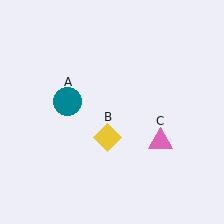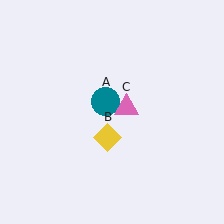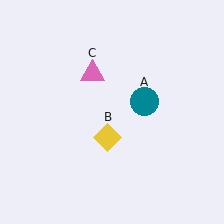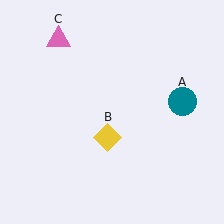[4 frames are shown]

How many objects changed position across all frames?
2 objects changed position: teal circle (object A), pink triangle (object C).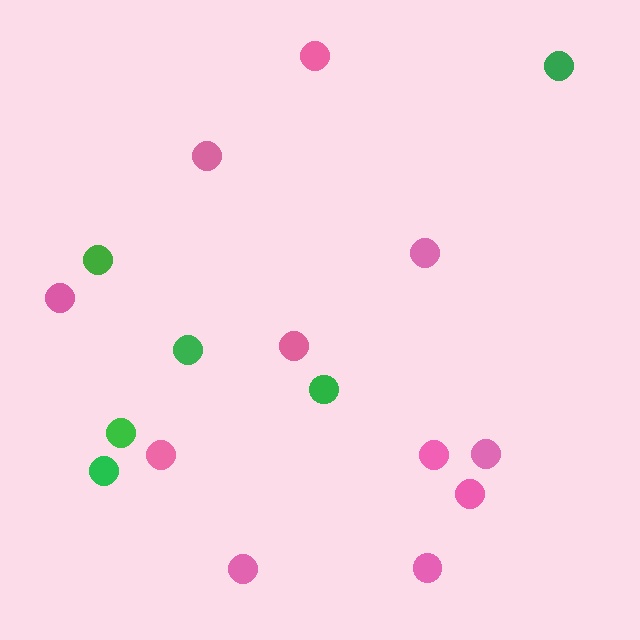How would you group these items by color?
There are 2 groups: one group of pink circles (11) and one group of green circles (6).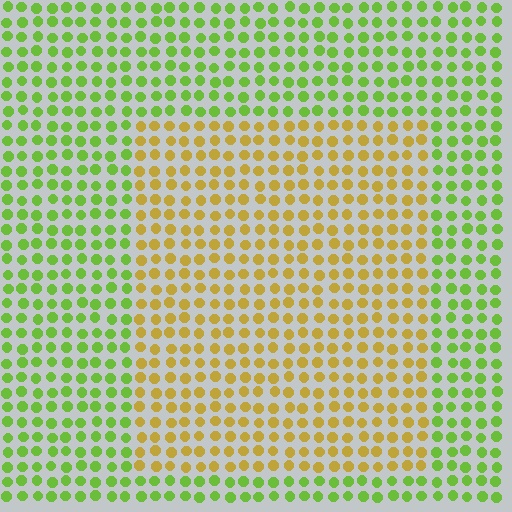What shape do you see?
I see a rectangle.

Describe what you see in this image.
The image is filled with small lime elements in a uniform arrangement. A rectangle-shaped region is visible where the elements are tinted to a slightly different hue, forming a subtle color boundary.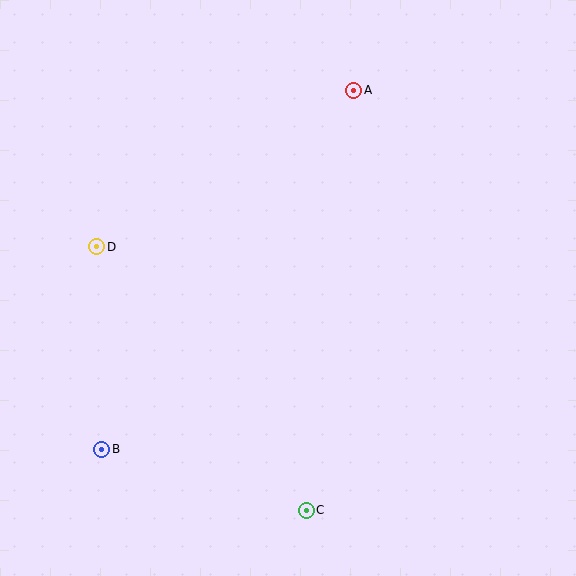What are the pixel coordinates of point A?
Point A is at (354, 90).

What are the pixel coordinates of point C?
Point C is at (306, 510).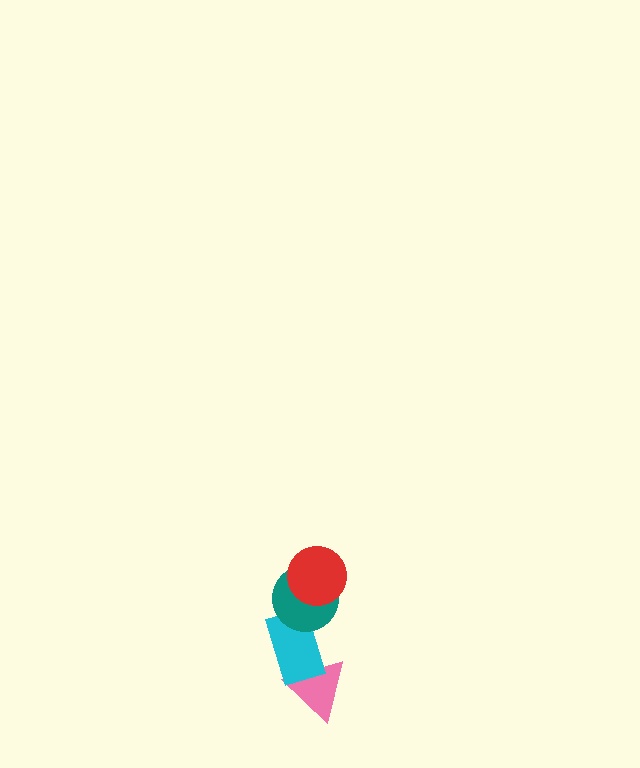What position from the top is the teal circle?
The teal circle is 2nd from the top.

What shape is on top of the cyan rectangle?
The teal circle is on top of the cyan rectangle.